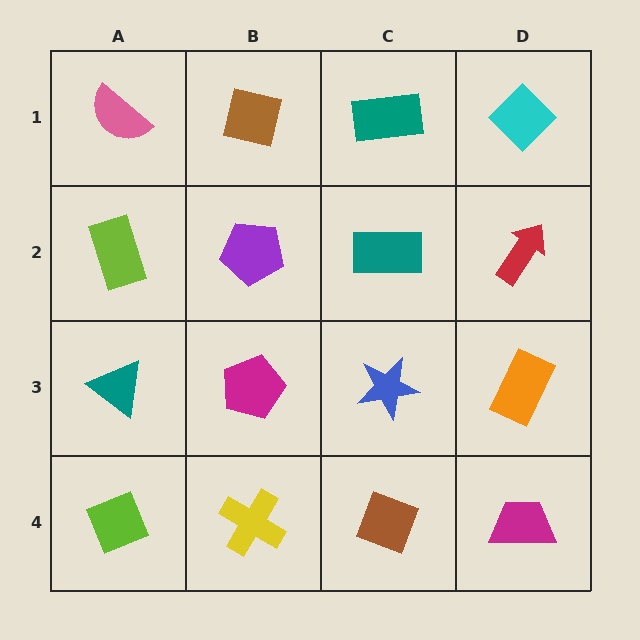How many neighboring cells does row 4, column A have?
2.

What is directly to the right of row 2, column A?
A purple pentagon.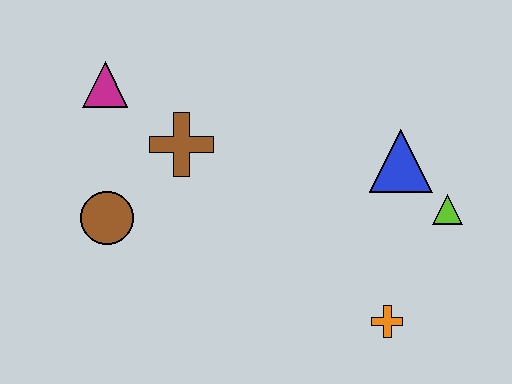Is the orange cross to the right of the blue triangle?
No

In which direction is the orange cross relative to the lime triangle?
The orange cross is below the lime triangle.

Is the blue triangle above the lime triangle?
Yes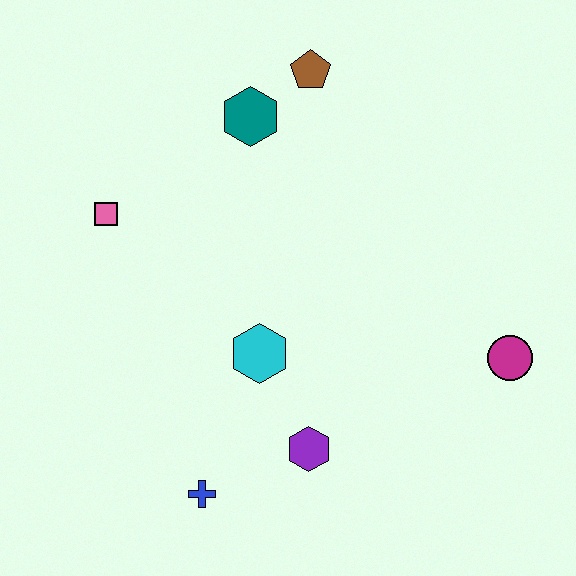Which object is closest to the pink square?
The teal hexagon is closest to the pink square.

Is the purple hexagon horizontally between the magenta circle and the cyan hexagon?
Yes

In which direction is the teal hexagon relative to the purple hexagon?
The teal hexagon is above the purple hexagon.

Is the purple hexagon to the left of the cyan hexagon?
No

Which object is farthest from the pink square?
The magenta circle is farthest from the pink square.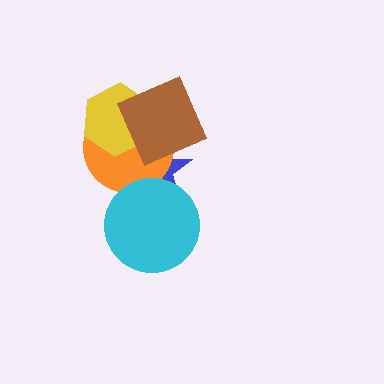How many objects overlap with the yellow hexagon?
2 objects overlap with the yellow hexagon.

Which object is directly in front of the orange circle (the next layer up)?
The cyan circle is directly in front of the orange circle.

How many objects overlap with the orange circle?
4 objects overlap with the orange circle.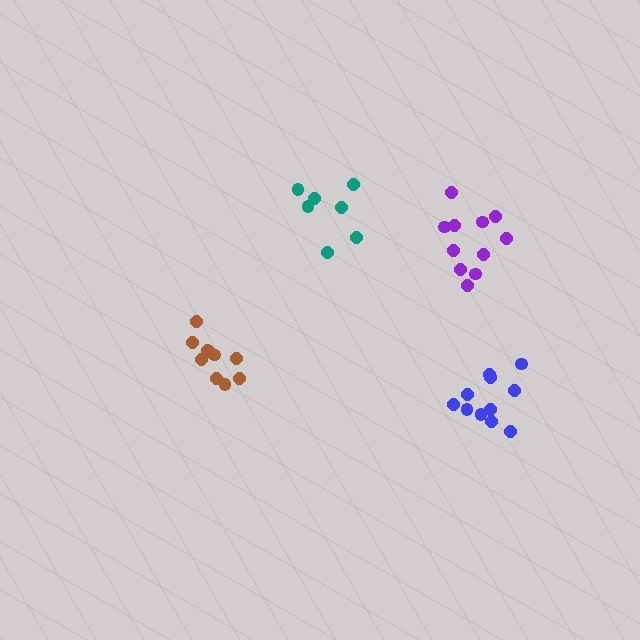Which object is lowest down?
The blue cluster is bottommost.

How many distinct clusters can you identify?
There are 4 distinct clusters.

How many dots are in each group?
Group 1: 7 dots, Group 2: 11 dots, Group 3: 11 dots, Group 4: 10 dots (39 total).